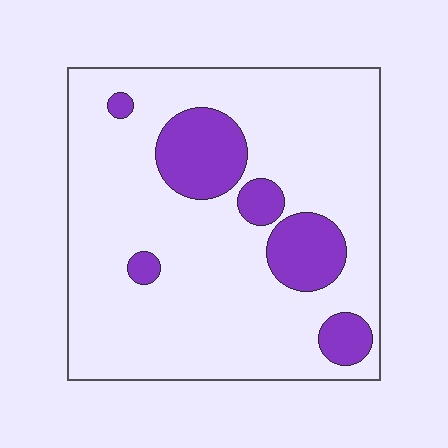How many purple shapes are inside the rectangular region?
6.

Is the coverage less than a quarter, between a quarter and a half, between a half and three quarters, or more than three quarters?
Less than a quarter.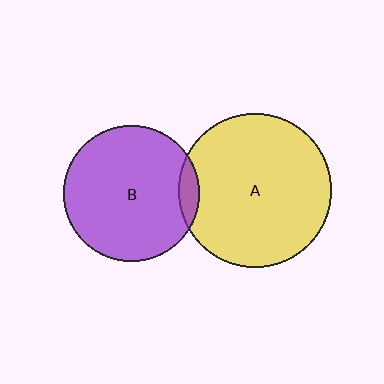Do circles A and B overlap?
Yes.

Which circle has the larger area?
Circle A (yellow).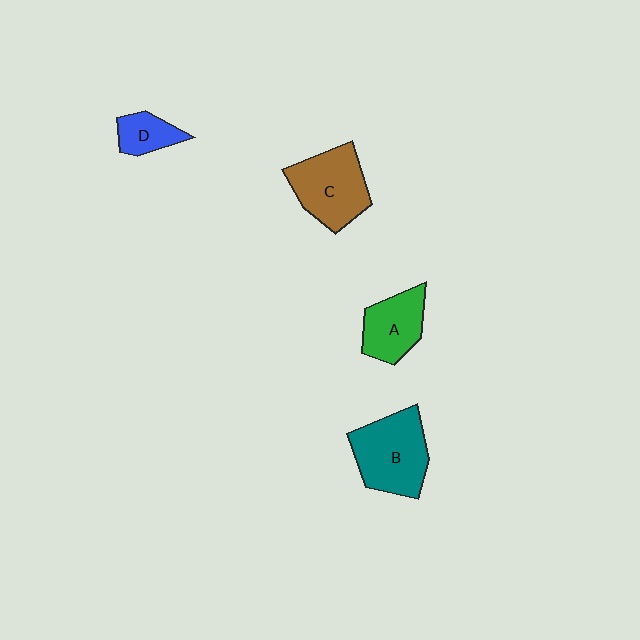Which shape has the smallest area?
Shape D (blue).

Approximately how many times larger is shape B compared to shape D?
Approximately 2.4 times.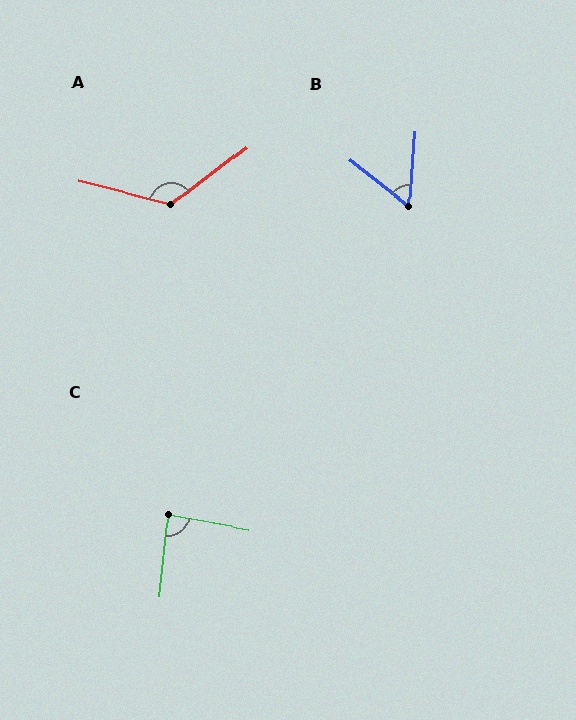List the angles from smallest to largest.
B (57°), C (86°), A (129°).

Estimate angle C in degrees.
Approximately 86 degrees.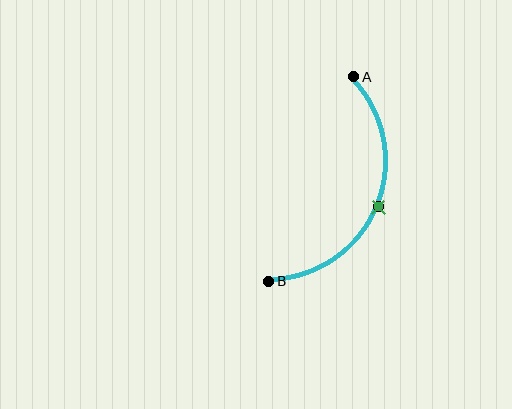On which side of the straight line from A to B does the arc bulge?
The arc bulges to the right of the straight line connecting A and B.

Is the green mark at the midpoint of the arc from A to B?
Yes. The green mark lies on the arc at equal arc-length from both A and B — it is the arc midpoint.